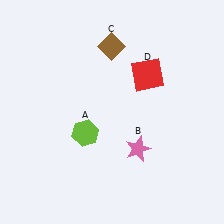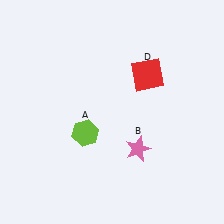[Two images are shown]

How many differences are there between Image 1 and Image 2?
There is 1 difference between the two images.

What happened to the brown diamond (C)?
The brown diamond (C) was removed in Image 2. It was in the top-left area of Image 1.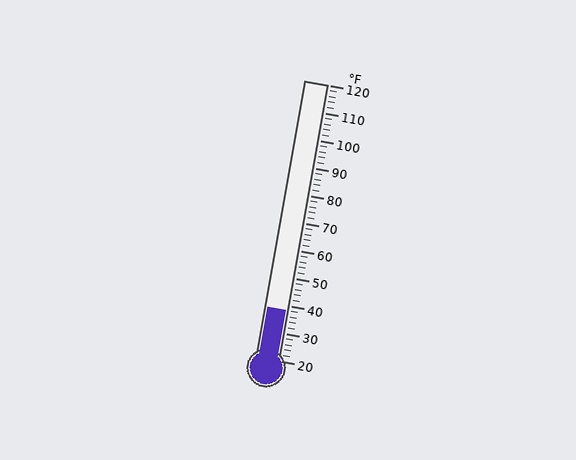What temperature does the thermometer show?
The thermometer shows approximately 38°F.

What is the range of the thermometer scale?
The thermometer scale ranges from 20°F to 120°F.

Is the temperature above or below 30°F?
The temperature is above 30°F.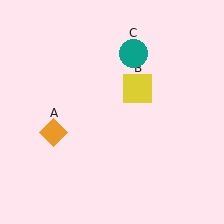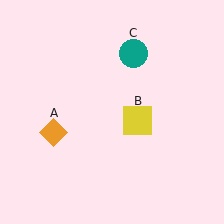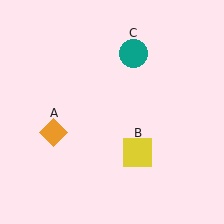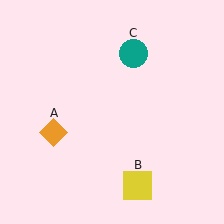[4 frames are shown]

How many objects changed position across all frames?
1 object changed position: yellow square (object B).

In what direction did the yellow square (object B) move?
The yellow square (object B) moved down.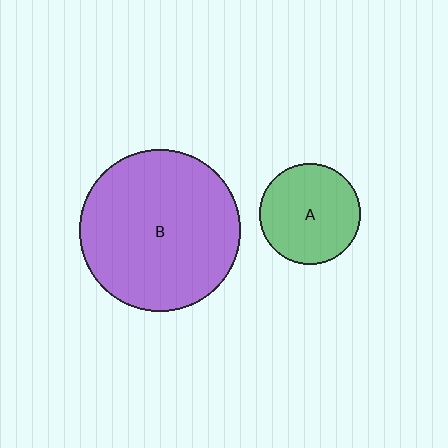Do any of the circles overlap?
No, none of the circles overlap.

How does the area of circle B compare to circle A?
Approximately 2.5 times.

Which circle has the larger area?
Circle B (purple).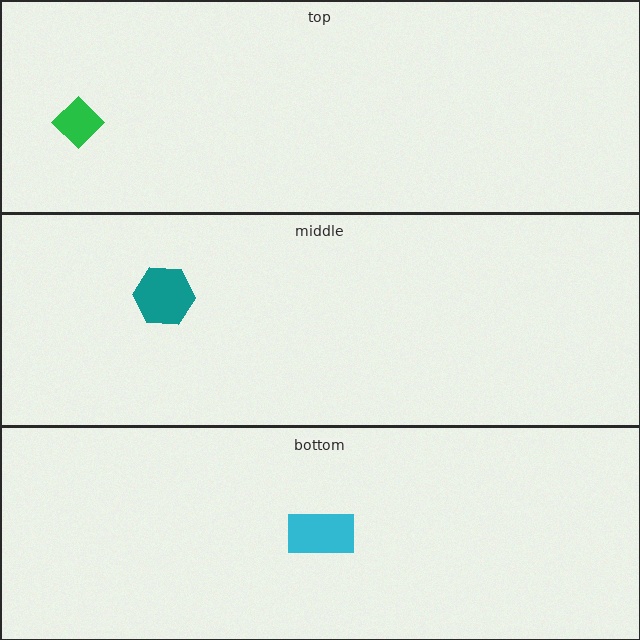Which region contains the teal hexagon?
The middle region.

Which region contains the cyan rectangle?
The bottom region.